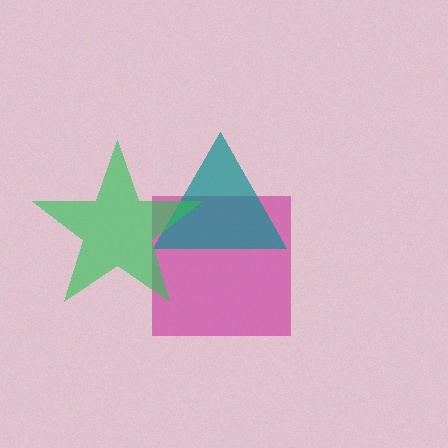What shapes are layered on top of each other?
The layered shapes are: a magenta square, a teal triangle, a green star.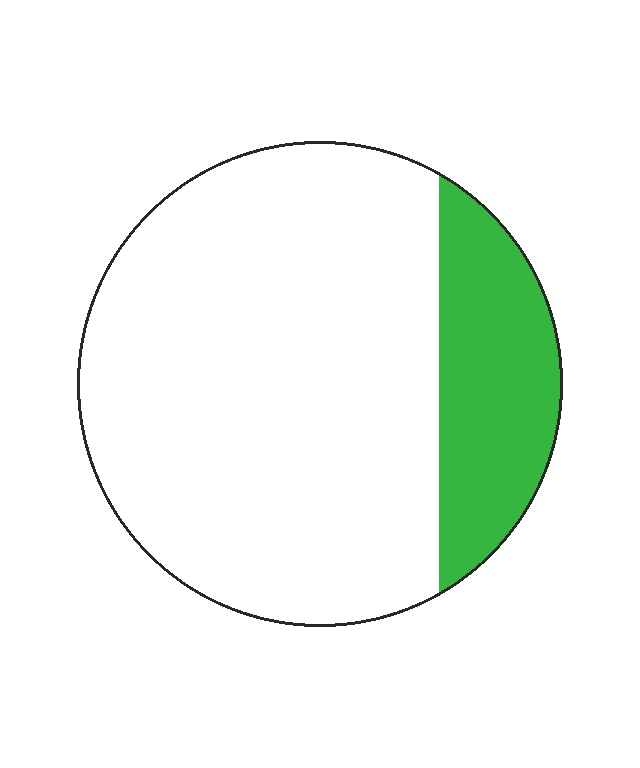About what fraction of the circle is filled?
About one fifth (1/5).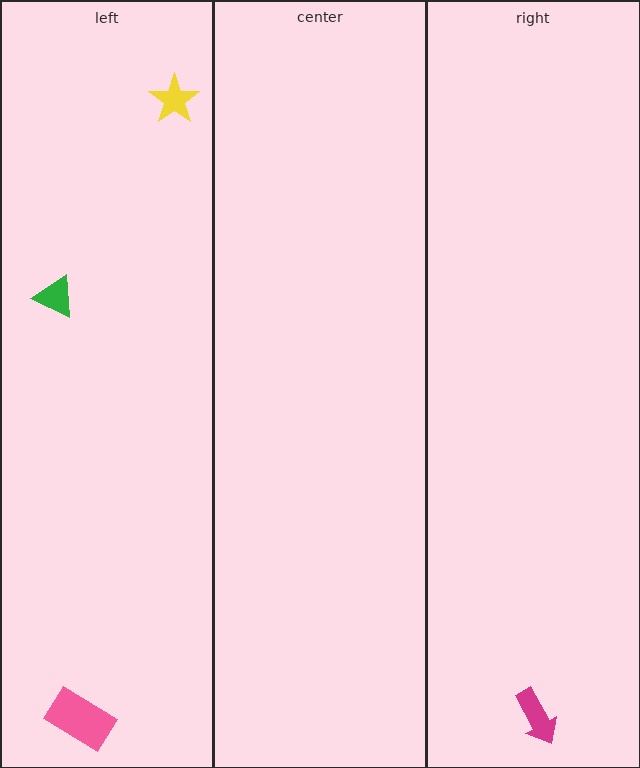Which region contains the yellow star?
The left region.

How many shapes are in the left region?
3.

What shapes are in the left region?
The yellow star, the green triangle, the pink rectangle.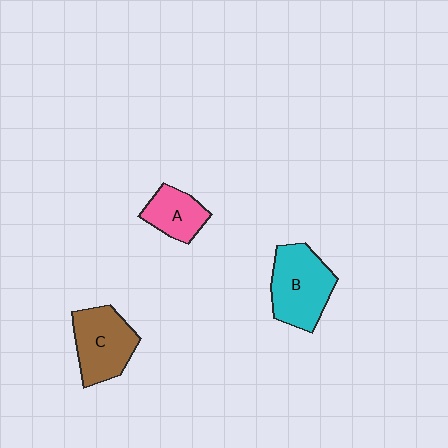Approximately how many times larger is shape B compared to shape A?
Approximately 1.7 times.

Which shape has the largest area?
Shape B (cyan).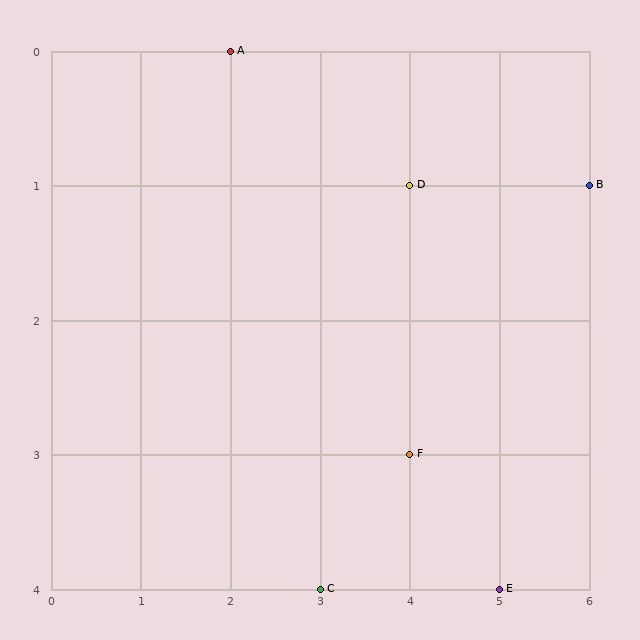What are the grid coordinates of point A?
Point A is at grid coordinates (2, 0).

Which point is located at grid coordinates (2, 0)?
Point A is at (2, 0).